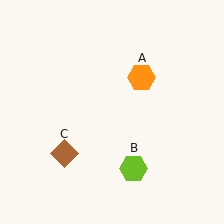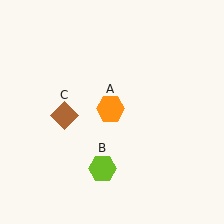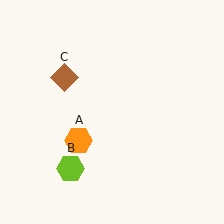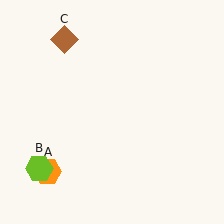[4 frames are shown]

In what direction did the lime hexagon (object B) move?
The lime hexagon (object B) moved left.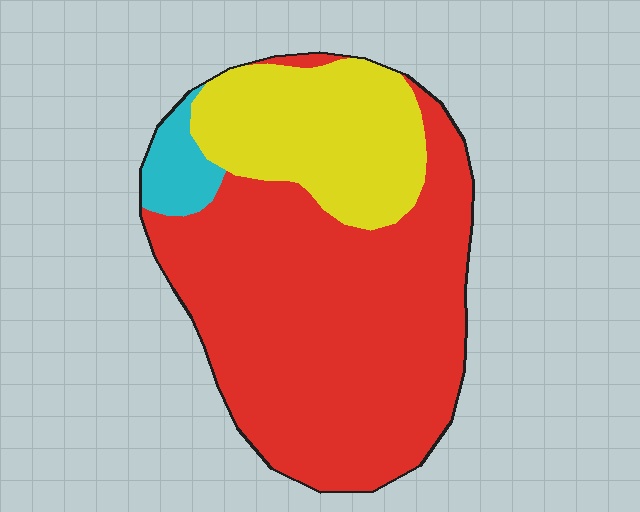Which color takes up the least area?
Cyan, at roughly 5%.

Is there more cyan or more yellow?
Yellow.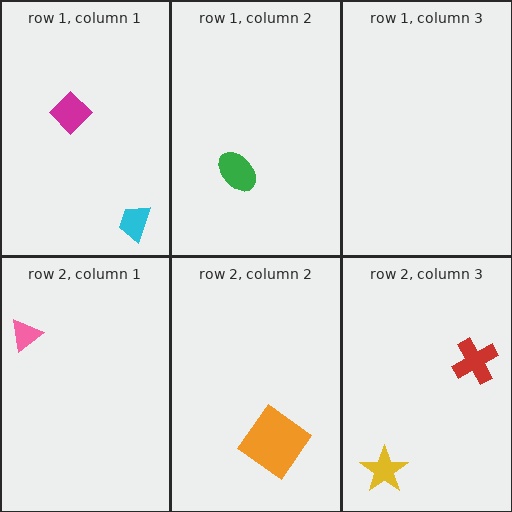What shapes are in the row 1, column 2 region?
The green ellipse.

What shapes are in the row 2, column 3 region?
The red cross, the yellow star.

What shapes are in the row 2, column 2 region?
The orange diamond.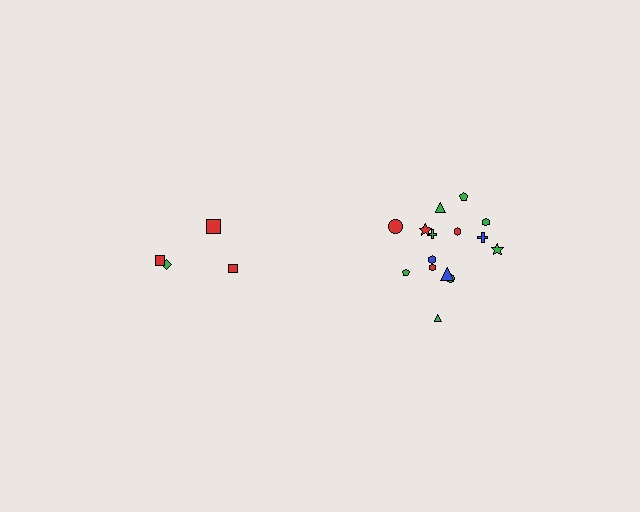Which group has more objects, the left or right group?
The right group.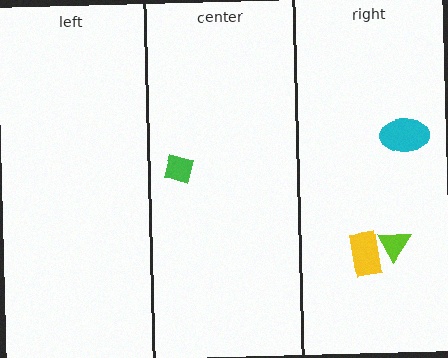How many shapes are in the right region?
3.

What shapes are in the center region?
The green diamond.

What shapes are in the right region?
The cyan ellipse, the yellow rectangle, the lime triangle.